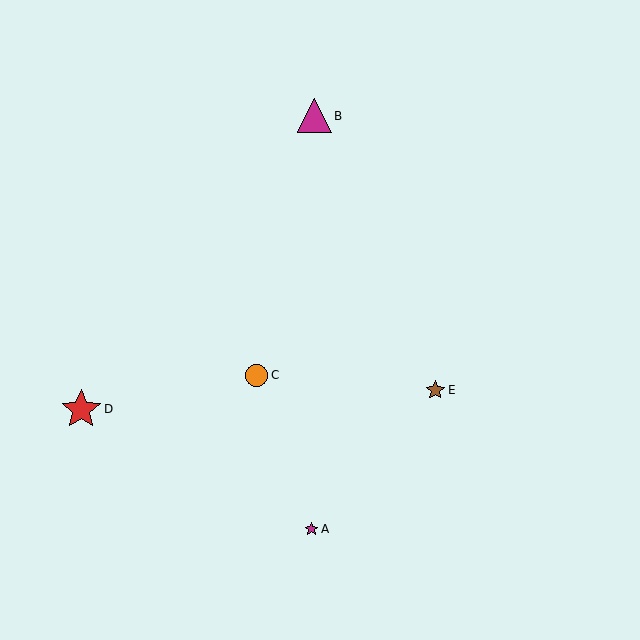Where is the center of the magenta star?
The center of the magenta star is at (311, 529).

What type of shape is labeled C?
Shape C is an orange circle.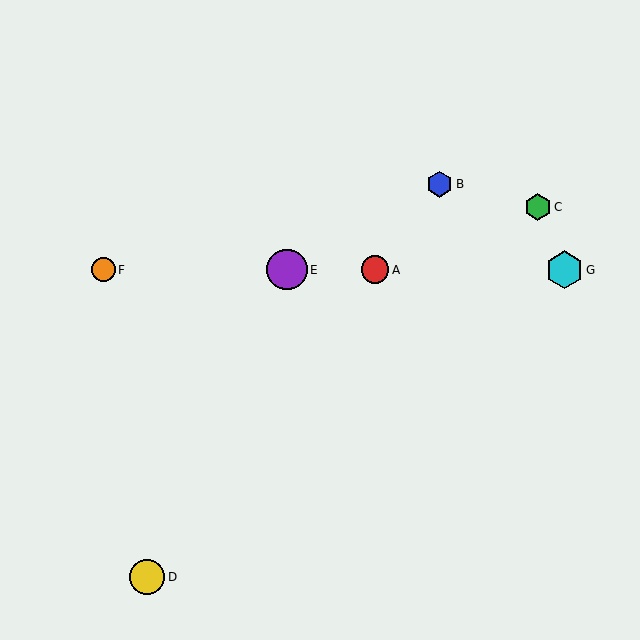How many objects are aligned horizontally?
4 objects (A, E, F, G) are aligned horizontally.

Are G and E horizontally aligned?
Yes, both are at y≈270.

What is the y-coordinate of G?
Object G is at y≈270.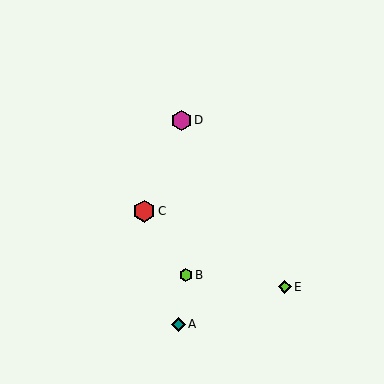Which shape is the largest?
The red hexagon (labeled C) is the largest.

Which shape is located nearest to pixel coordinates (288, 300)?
The lime diamond (labeled E) at (285, 287) is nearest to that location.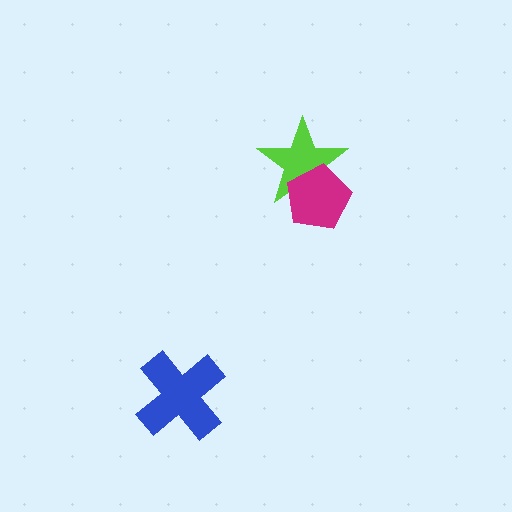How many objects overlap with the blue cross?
0 objects overlap with the blue cross.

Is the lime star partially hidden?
Yes, it is partially covered by another shape.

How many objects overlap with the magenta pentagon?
1 object overlaps with the magenta pentagon.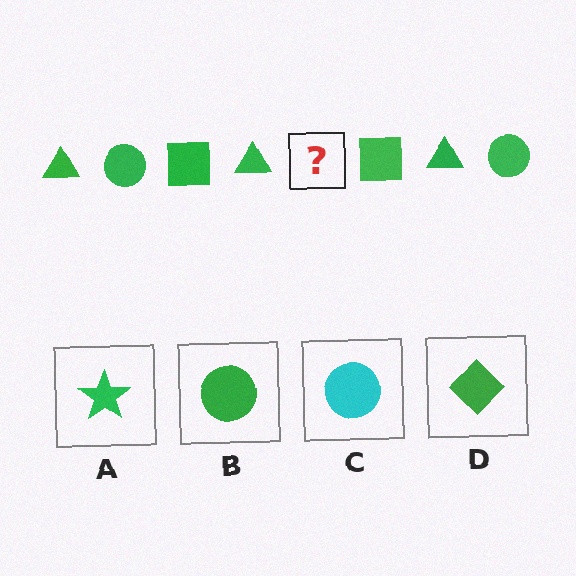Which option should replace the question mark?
Option B.